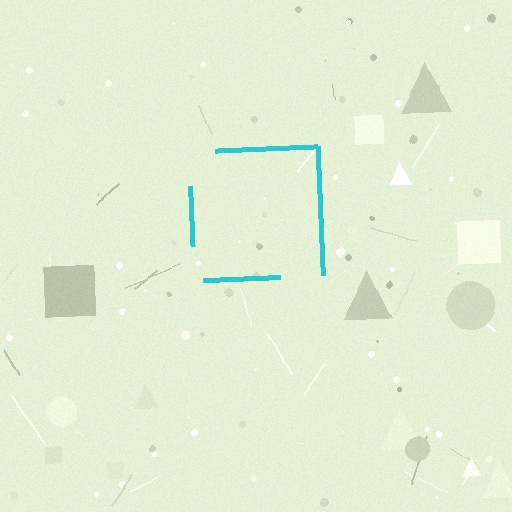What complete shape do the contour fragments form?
The contour fragments form a square.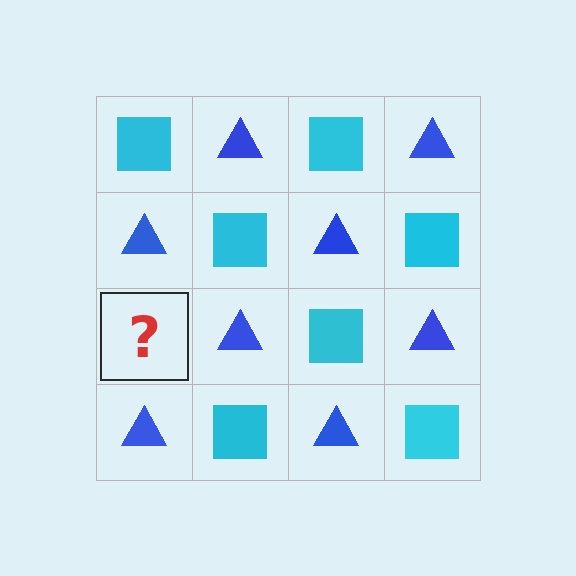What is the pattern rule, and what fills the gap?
The rule is that it alternates cyan square and blue triangle in a checkerboard pattern. The gap should be filled with a cyan square.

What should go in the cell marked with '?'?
The missing cell should contain a cyan square.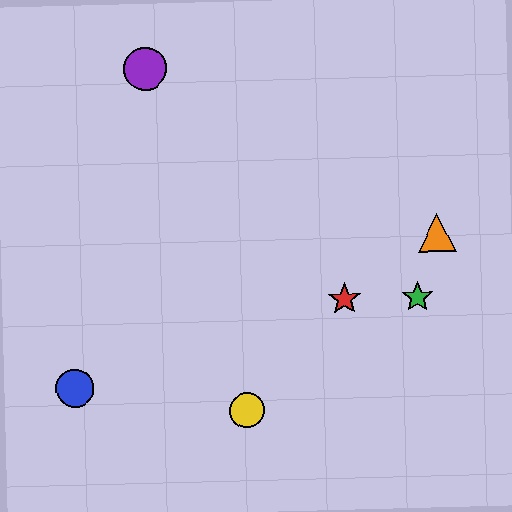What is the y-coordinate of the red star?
The red star is at y≈299.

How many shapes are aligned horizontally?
2 shapes (the red star, the green star) are aligned horizontally.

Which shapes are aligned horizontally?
The red star, the green star are aligned horizontally.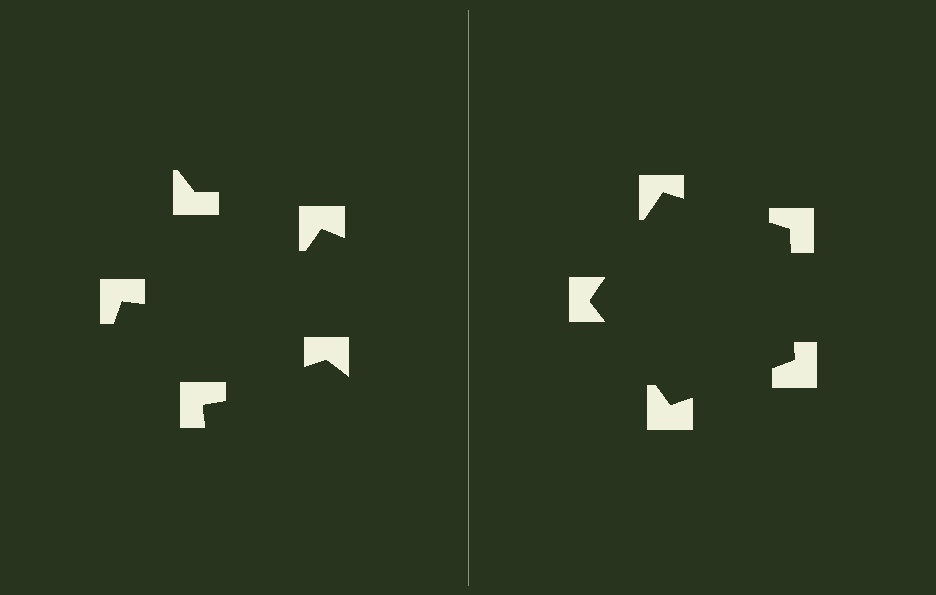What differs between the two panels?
The notched squares are positioned identically on both sides; only the wedge orientations differ. On the right they align to a pentagon; on the left they are misaligned.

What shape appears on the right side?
An illusory pentagon.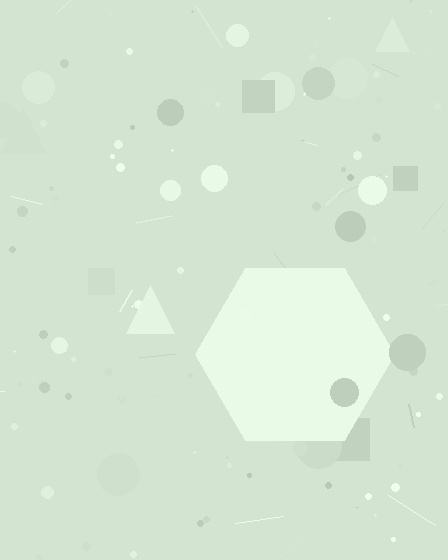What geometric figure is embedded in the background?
A hexagon is embedded in the background.